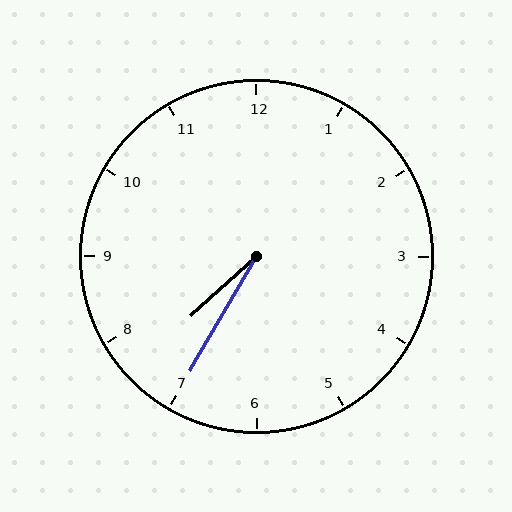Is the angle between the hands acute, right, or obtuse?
It is acute.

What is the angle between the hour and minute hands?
Approximately 18 degrees.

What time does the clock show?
7:35.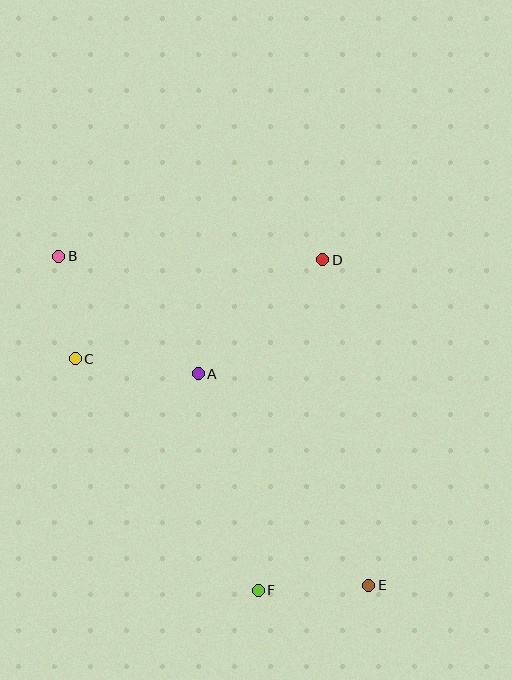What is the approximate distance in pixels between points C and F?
The distance between C and F is approximately 295 pixels.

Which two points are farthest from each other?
Points B and E are farthest from each other.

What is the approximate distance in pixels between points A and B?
The distance between A and B is approximately 183 pixels.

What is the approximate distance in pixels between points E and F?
The distance between E and F is approximately 110 pixels.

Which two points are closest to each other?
Points B and C are closest to each other.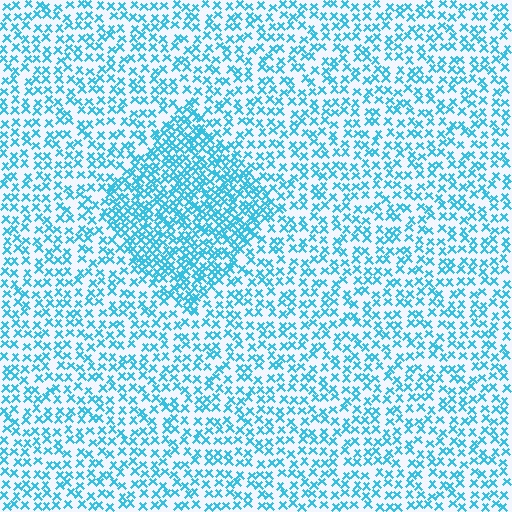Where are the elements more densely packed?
The elements are more densely packed inside the diamond boundary.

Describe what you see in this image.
The image contains small cyan elements arranged at two different densities. A diamond-shaped region is visible where the elements are more densely packed than the surrounding area.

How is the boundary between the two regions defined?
The boundary is defined by a change in element density (approximately 1.9x ratio). All elements are the same color, size, and shape.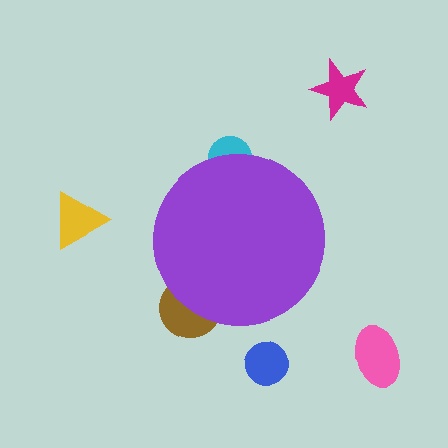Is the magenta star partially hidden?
No, the magenta star is fully visible.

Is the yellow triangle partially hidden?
No, the yellow triangle is fully visible.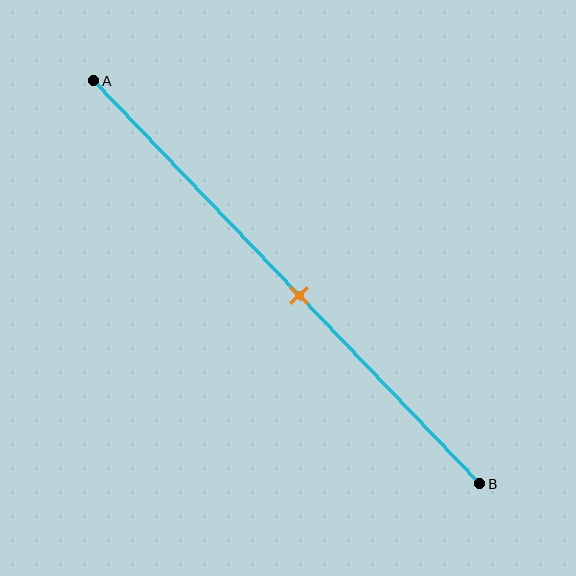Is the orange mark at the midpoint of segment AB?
No, the mark is at about 55% from A, not at the 50% midpoint.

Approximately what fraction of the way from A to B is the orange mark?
The orange mark is approximately 55% of the way from A to B.